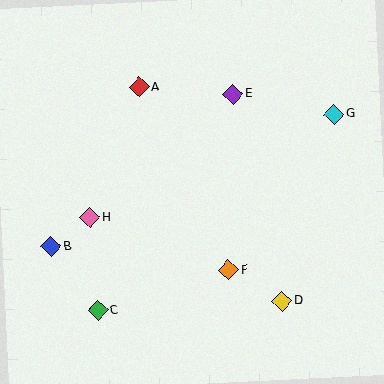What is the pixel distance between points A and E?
The distance between A and E is 94 pixels.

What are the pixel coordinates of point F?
Point F is at (228, 270).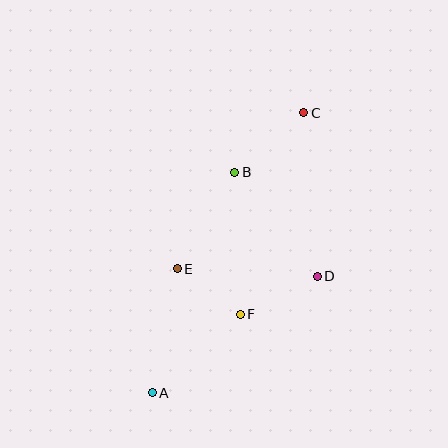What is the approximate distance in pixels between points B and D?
The distance between B and D is approximately 132 pixels.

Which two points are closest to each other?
Points E and F are closest to each other.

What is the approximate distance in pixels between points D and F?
The distance between D and F is approximately 86 pixels.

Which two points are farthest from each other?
Points A and C are farthest from each other.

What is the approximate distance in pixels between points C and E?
The distance between C and E is approximately 201 pixels.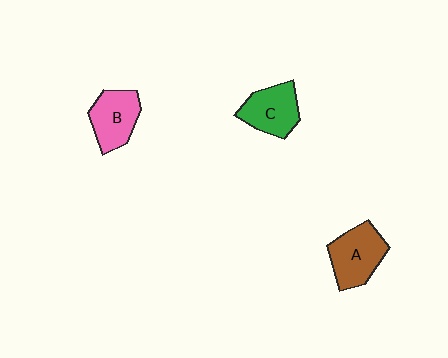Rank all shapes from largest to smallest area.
From largest to smallest: A (brown), C (green), B (pink).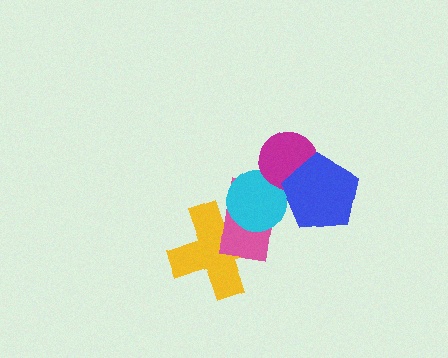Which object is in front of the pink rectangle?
The cyan circle is in front of the pink rectangle.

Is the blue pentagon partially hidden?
No, no other shape covers it.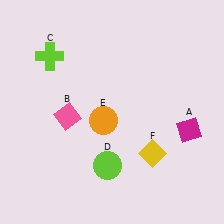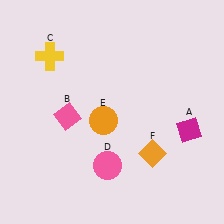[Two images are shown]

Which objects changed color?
C changed from lime to yellow. D changed from lime to pink. F changed from yellow to orange.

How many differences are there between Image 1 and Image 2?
There are 3 differences between the two images.